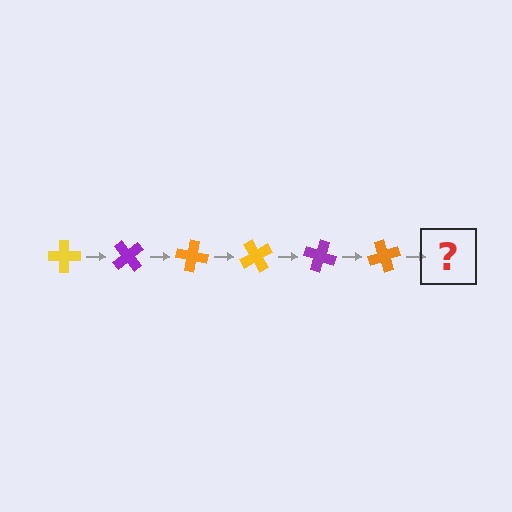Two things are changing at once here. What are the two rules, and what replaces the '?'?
The two rules are that it rotates 50 degrees each step and the color cycles through yellow, purple, and orange. The '?' should be a yellow cross, rotated 300 degrees from the start.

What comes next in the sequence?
The next element should be a yellow cross, rotated 300 degrees from the start.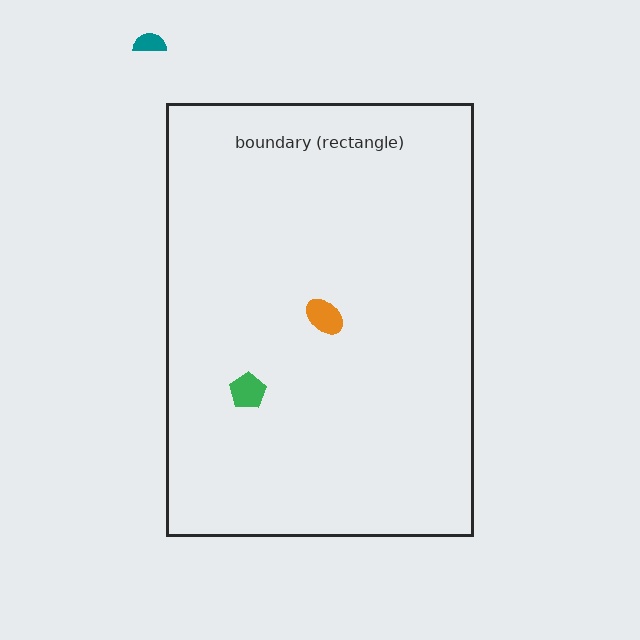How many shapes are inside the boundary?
2 inside, 1 outside.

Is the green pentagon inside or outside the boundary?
Inside.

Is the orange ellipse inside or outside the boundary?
Inside.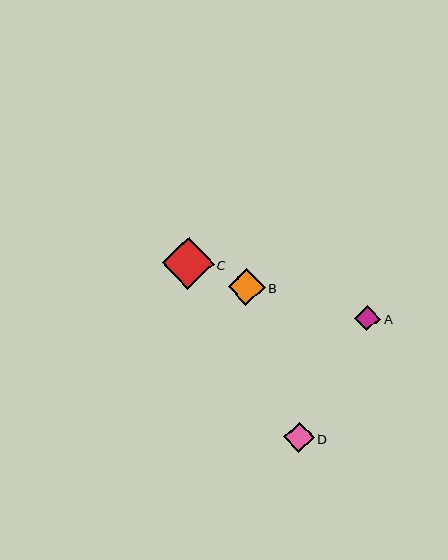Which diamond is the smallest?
Diamond A is the smallest with a size of approximately 26 pixels.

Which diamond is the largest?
Diamond C is the largest with a size of approximately 52 pixels.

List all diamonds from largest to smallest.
From largest to smallest: C, B, D, A.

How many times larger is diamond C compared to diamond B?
Diamond C is approximately 1.4 times the size of diamond B.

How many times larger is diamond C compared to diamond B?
Diamond C is approximately 1.4 times the size of diamond B.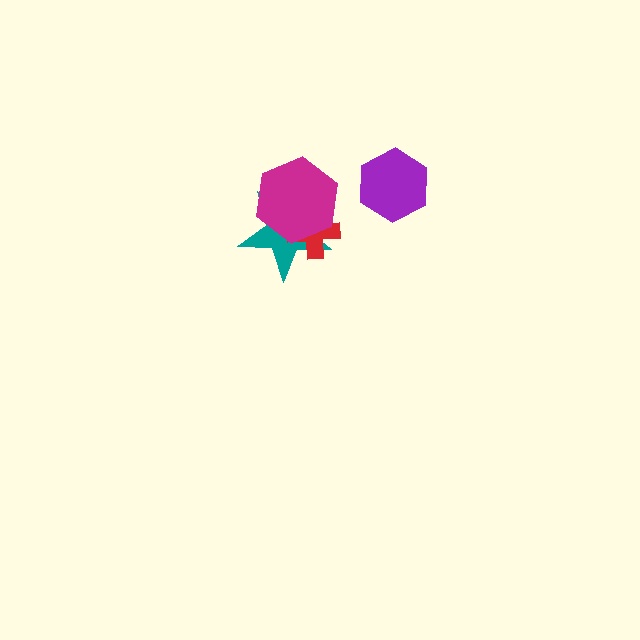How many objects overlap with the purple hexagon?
0 objects overlap with the purple hexagon.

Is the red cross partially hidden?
Yes, it is partially covered by another shape.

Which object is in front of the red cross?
The magenta hexagon is in front of the red cross.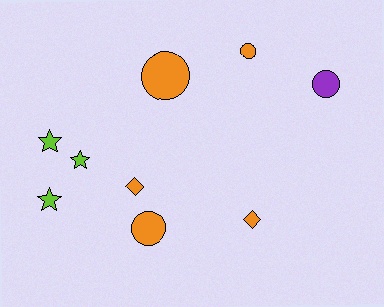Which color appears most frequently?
Orange, with 5 objects.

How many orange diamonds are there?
There are 2 orange diamonds.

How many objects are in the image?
There are 9 objects.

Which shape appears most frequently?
Circle, with 4 objects.